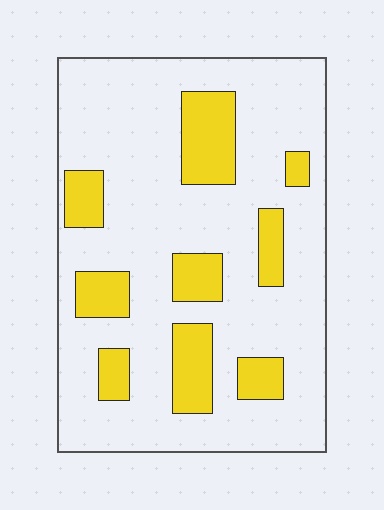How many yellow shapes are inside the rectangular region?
9.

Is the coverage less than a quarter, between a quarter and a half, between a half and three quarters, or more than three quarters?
Less than a quarter.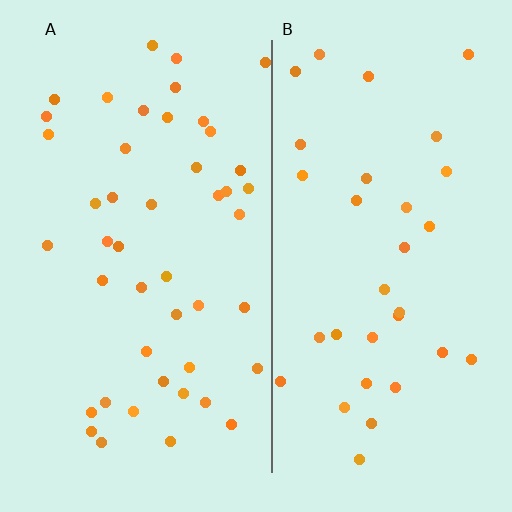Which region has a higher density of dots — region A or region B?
A (the left).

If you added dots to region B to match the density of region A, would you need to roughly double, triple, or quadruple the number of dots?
Approximately double.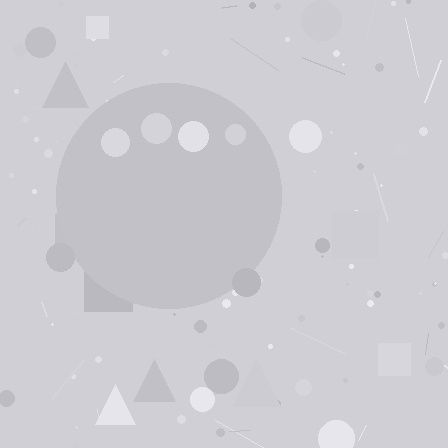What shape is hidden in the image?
A circle is hidden in the image.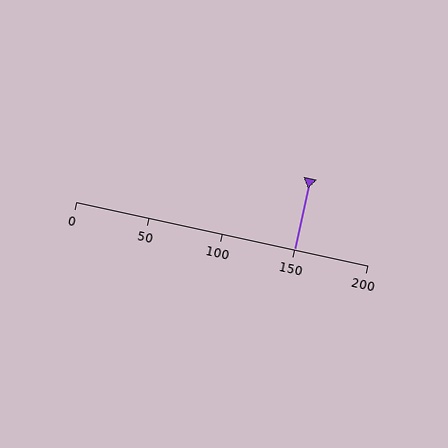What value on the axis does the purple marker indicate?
The marker indicates approximately 150.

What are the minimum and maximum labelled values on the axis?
The axis runs from 0 to 200.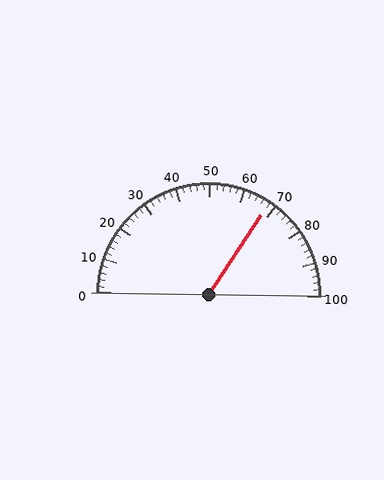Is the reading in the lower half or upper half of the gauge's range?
The reading is in the upper half of the range (0 to 100).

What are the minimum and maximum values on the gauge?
The gauge ranges from 0 to 100.